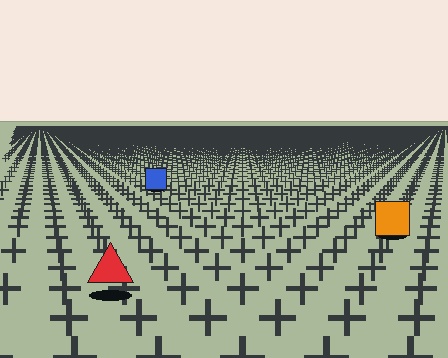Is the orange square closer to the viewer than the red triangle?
No. The red triangle is closer — you can tell from the texture gradient: the ground texture is coarser near it.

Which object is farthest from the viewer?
The blue square is farthest from the viewer. It appears smaller and the ground texture around it is denser.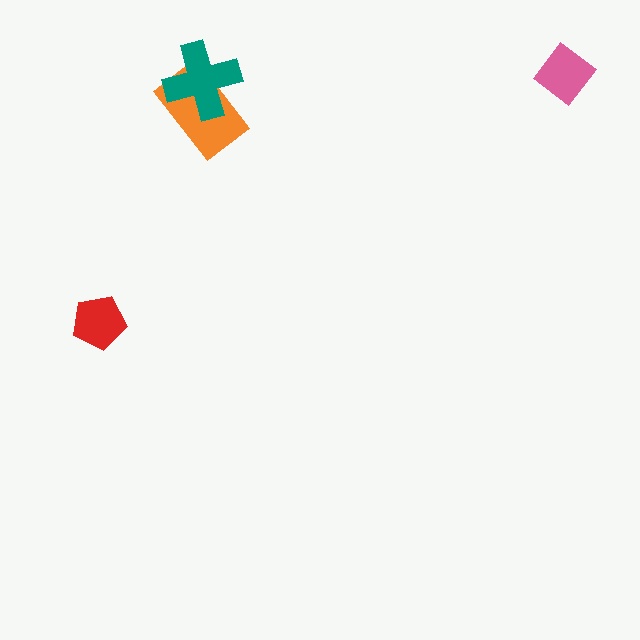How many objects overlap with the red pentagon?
0 objects overlap with the red pentagon.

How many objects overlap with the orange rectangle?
1 object overlaps with the orange rectangle.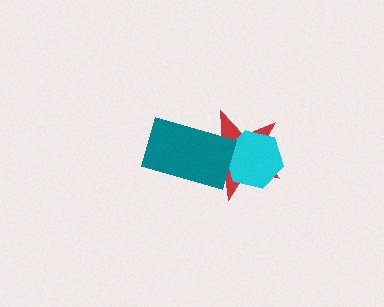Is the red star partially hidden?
Yes, it is partially covered by another shape.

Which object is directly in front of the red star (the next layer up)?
The cyan hexagon is directly in front of the red star.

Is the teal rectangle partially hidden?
No, no other shape covers it.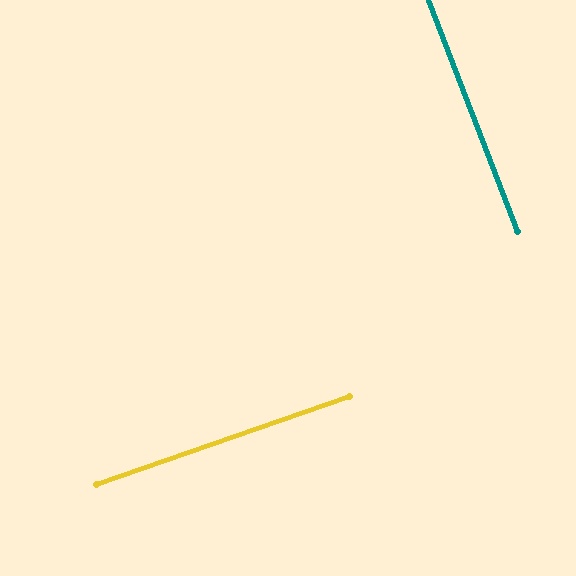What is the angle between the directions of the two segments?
Approximately 88 degrees.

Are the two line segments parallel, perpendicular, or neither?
Perpendicular — they meet at approximately 88°.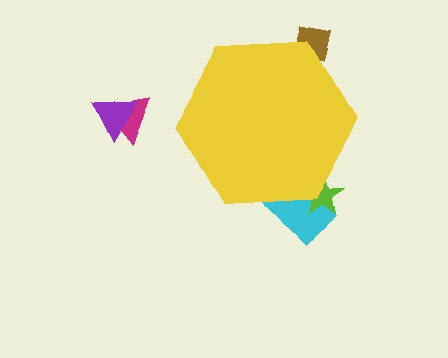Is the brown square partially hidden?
Yes, the brown square is partially hidden behind the yellow hexagon.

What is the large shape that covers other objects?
A yellow hexagon.